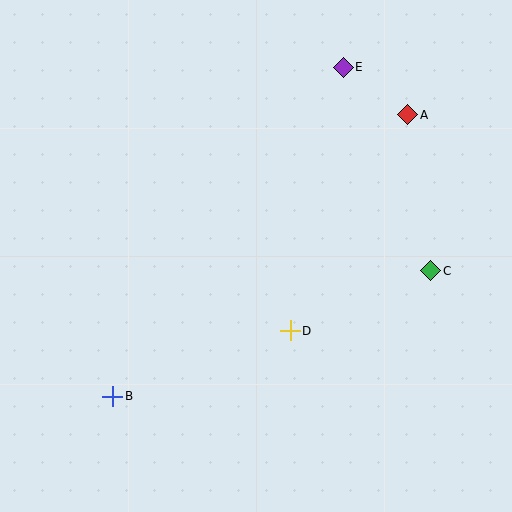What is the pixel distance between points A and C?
The distance between A and C is 158 pixels.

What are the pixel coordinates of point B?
Point B is at (113, 396).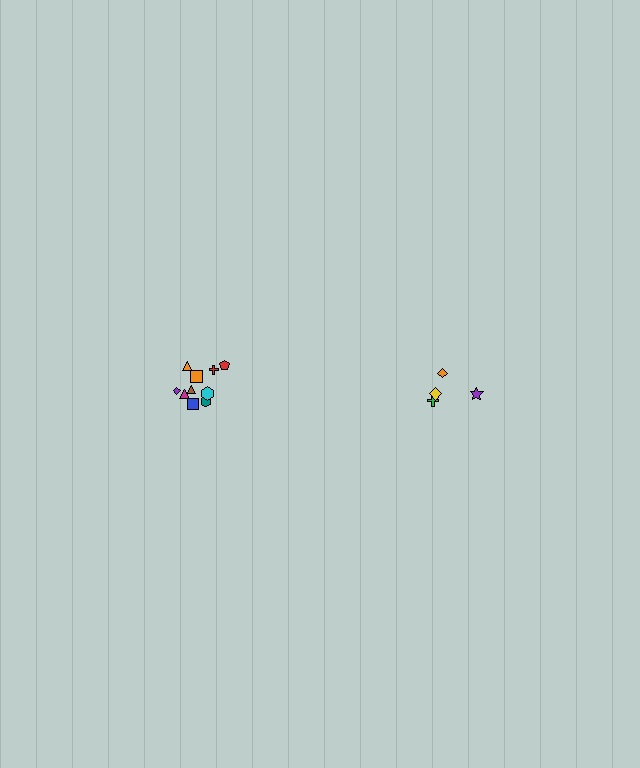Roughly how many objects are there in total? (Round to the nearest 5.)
Roughly 15 objects in total.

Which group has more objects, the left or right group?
The left group.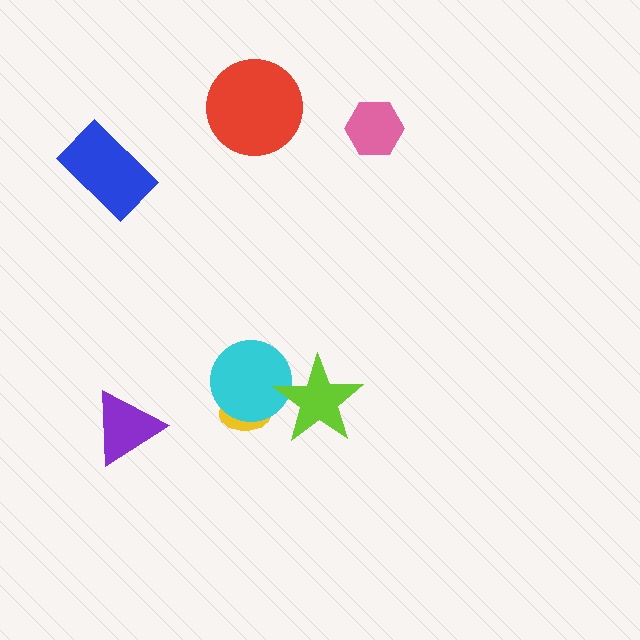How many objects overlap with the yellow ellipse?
1 object overlaps with the yellow ellipse.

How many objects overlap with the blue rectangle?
0 objects overlap with the blue rectangle.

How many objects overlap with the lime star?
1 object overlaps with the lime star.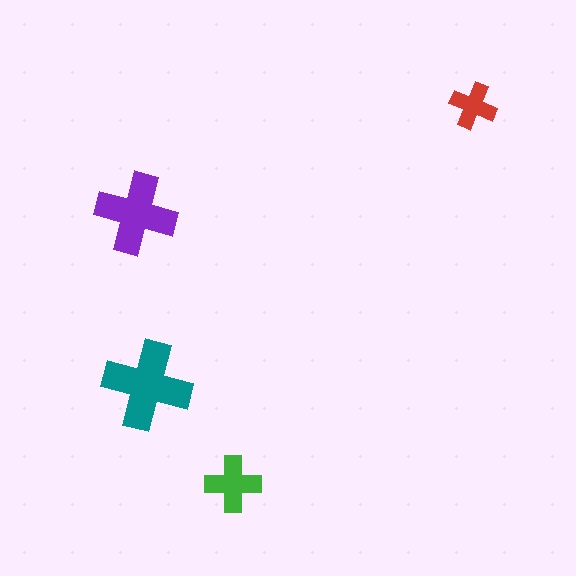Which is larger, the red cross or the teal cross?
The teal one.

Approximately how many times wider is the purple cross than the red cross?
About 1.5 times wider.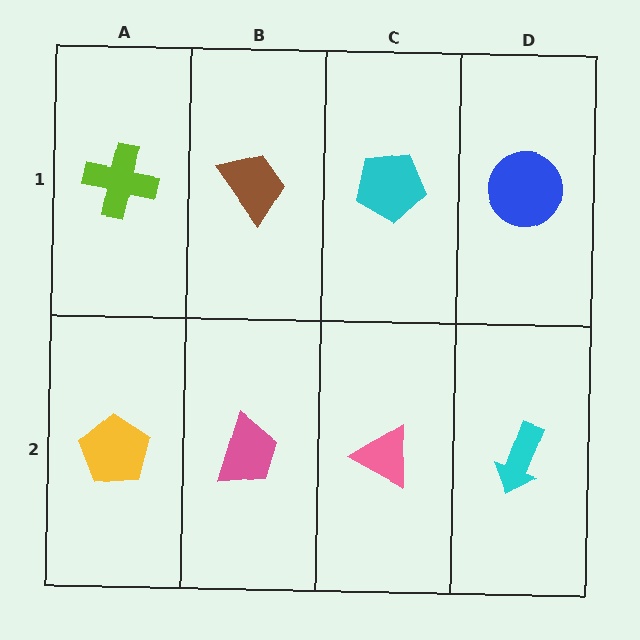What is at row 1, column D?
A blue circle.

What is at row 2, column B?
A pink trapezoid.